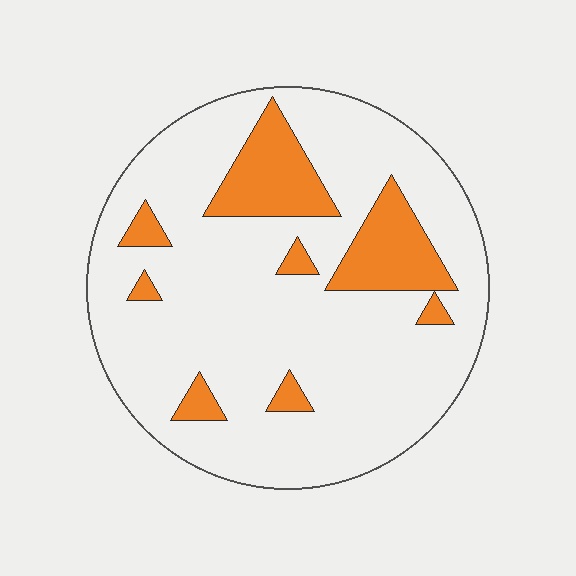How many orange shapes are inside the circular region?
8.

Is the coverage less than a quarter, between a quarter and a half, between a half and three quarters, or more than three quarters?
Less than a quarter.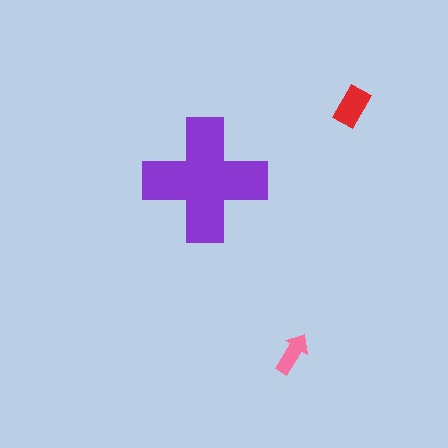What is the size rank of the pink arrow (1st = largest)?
3rd.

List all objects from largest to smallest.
The purple cross, the red rectangle, the pink arrow.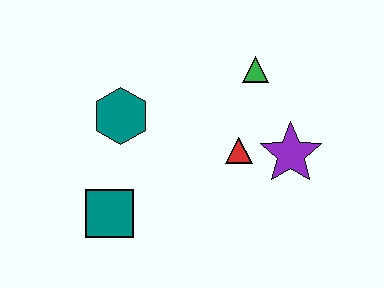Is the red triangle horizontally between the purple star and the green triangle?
No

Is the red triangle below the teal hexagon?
Yes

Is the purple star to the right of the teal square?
Yes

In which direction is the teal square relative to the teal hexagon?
The teal square is below the teal hexagon.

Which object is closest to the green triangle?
The red triangle is closest to the green triangle.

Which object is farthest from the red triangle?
The teal square is farthest from the red triangle.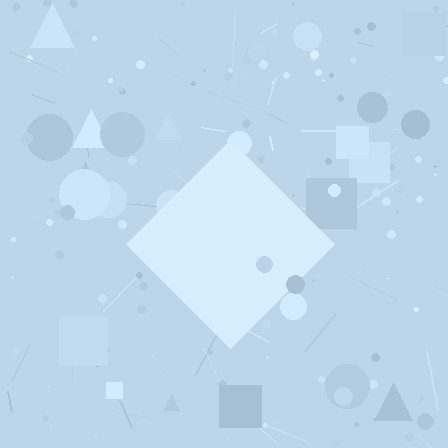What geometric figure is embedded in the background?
A diamond is embedded in the background.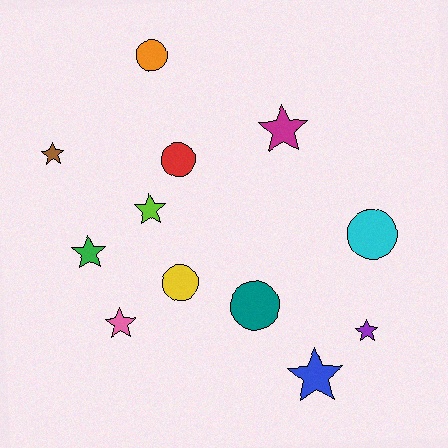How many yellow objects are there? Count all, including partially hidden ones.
There is 1 yellow object.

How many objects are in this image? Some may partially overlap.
There are 12 objects.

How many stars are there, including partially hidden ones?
There are 7 stars.